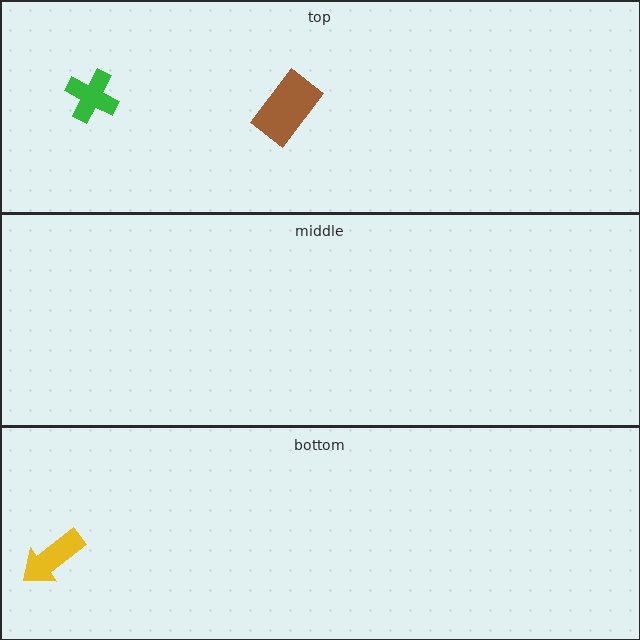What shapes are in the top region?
The green cross, the brown rectangle.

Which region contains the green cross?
The top region.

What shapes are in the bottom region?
The yellow arrow.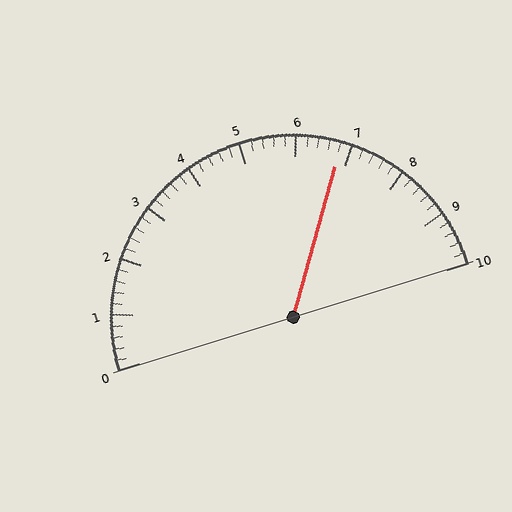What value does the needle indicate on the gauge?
The needle indicates approximately 6.8.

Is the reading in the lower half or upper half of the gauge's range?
The reading is in the upper half of the range (0 to 10).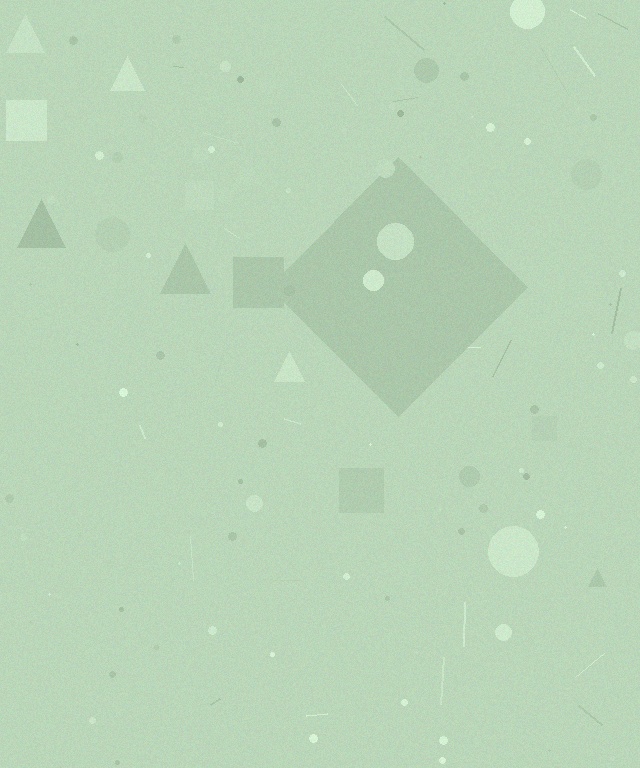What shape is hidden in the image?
A diamond is hidden in the image.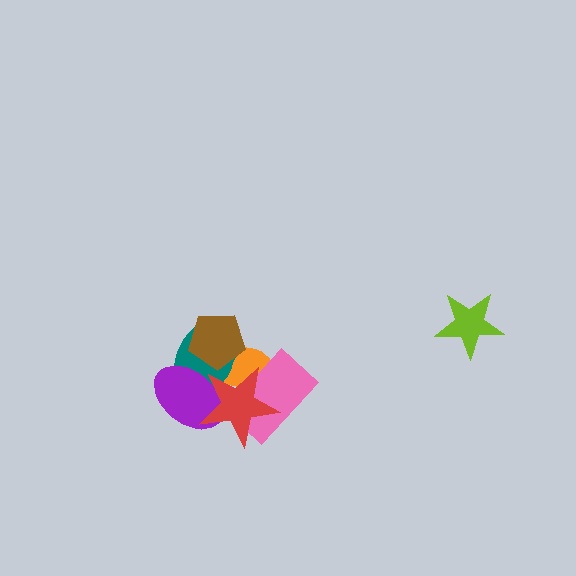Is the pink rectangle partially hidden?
Yes, it is partially covered by another shape.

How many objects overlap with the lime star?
0 objects overlap with the lime star.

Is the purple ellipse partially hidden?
Yes, it is partially covered by another shape.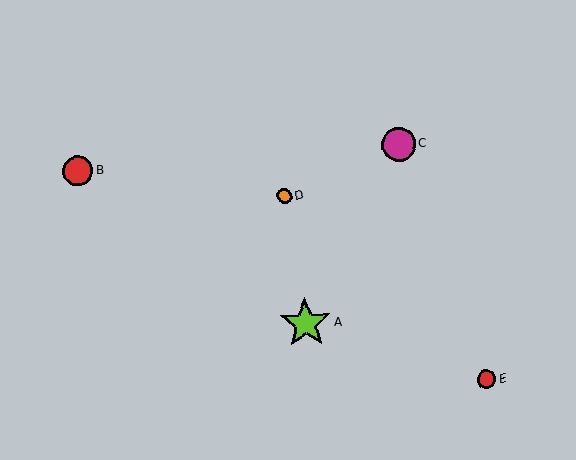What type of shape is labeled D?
Shape D is an orange circle.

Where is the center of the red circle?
The center of the red circle is at (487, 379).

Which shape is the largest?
The lime star (labeled A) is the largest.